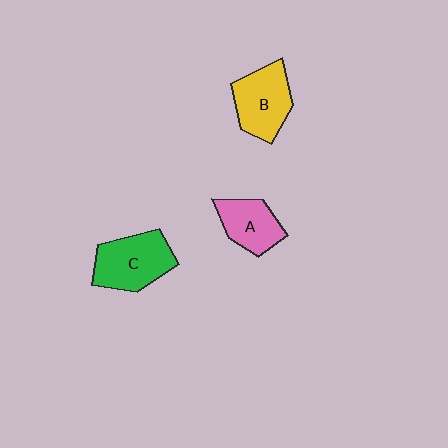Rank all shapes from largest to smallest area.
From largest to smallest: C (green), B (yellow), A (pink).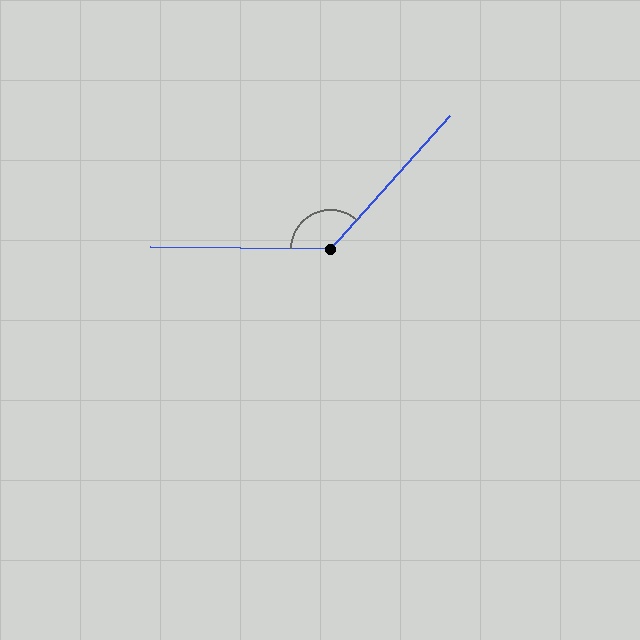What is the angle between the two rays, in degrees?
Approximately 131 degrees.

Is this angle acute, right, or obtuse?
It is obtuse.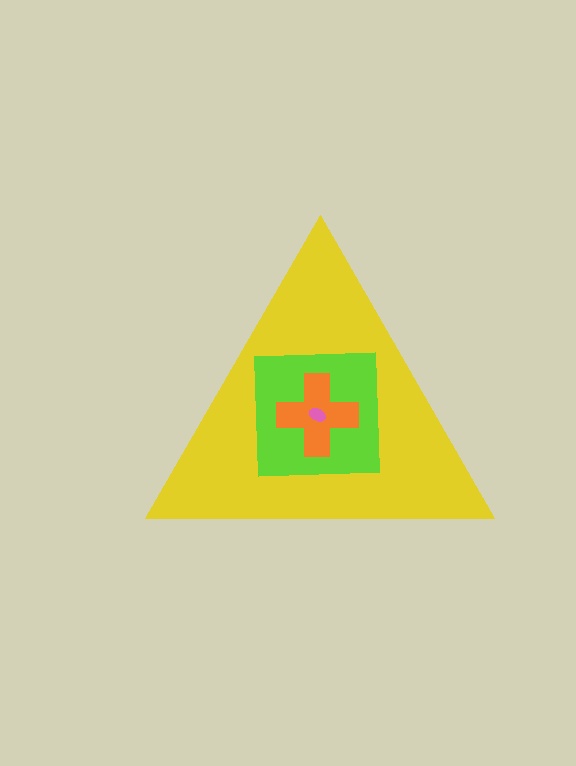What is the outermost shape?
The yellow triangle.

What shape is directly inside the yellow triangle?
The lime square.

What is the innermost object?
The pink ellipse.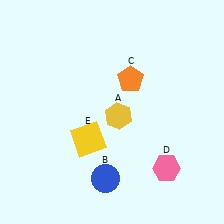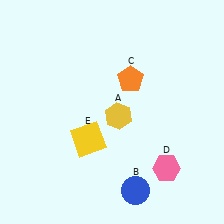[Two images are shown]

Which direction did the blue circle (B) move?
The blue circle (B) moved right.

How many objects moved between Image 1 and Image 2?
1 object moved between the two images.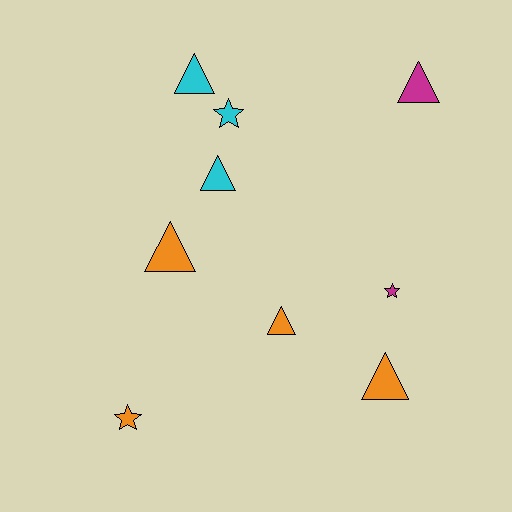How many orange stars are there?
There is 1 orange star.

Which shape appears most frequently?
Triangle, with 6 objects.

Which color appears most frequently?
Orange, with 4 objects.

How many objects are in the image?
There are 9 objects.